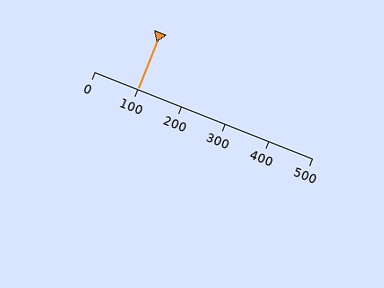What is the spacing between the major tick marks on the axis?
The major ticks are spaced 100 apart.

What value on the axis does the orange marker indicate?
The marker indicates approximately 100.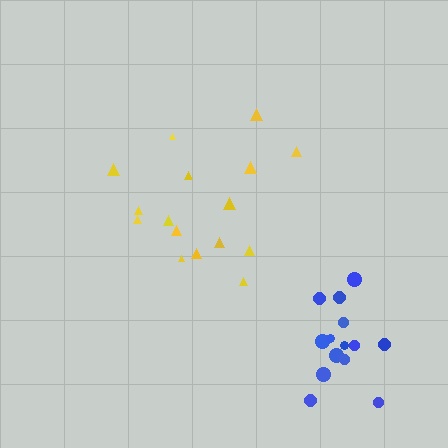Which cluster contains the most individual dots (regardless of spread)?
Yellow (16).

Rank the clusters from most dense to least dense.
blue, yellow.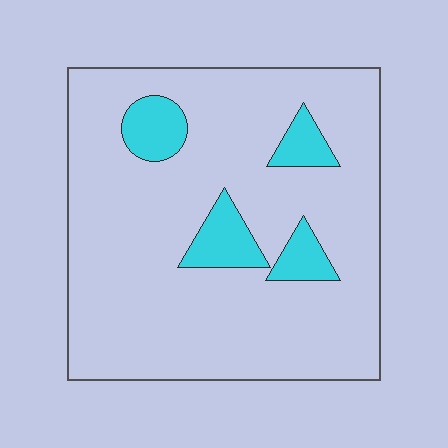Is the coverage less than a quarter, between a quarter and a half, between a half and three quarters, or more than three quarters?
Less than a quarter.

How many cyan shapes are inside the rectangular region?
4.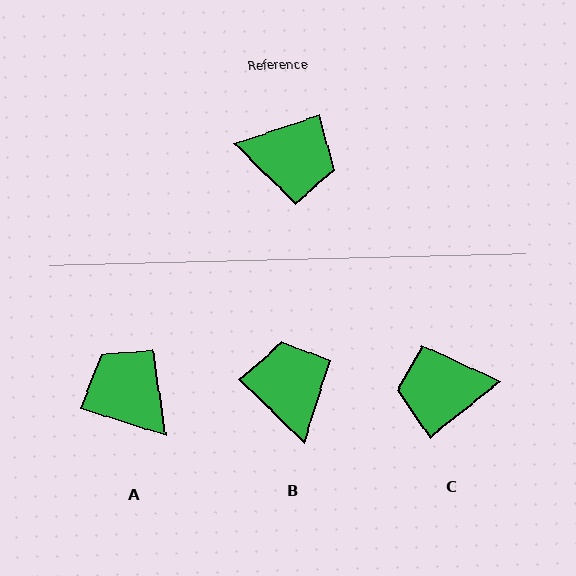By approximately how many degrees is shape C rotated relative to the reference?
Approximately 160 degrees clockwise.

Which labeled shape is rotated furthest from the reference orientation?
C, about 160 degrees away.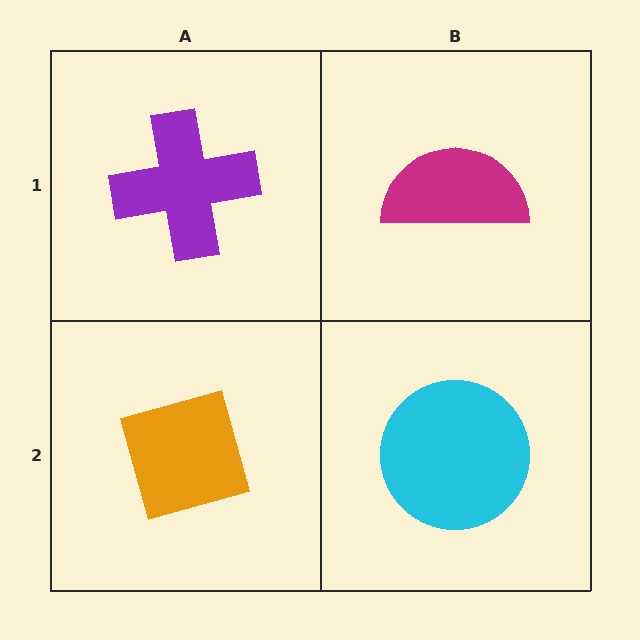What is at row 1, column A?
A purple cross.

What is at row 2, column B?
A cyan circle.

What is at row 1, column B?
A magenta semicircle.